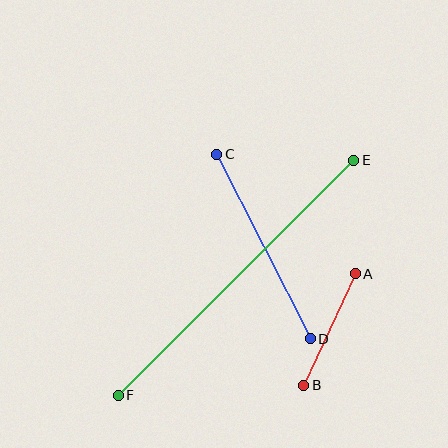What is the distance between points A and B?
The distance is approximately 123 pixels.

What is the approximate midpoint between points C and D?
The midpoint is at approximately (263, 247) pixels.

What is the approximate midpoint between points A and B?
The midpoint is at approximately (329, 329) pixels.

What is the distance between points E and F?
The distance is approximately 333 pixels.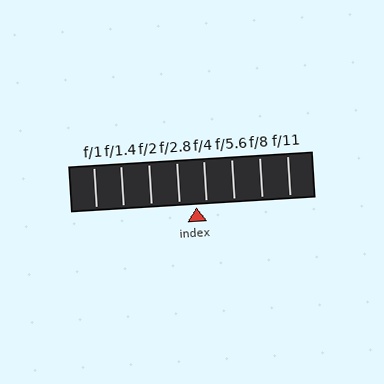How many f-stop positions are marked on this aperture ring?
There are 8 f-stop positions marked.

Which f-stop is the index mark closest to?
The index mark is closest to f/4.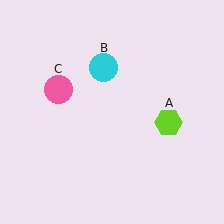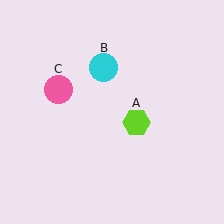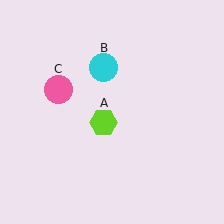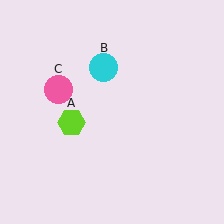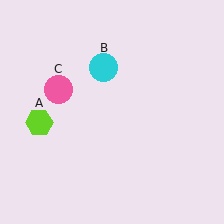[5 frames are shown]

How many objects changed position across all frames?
1 object changed position: lime hexagon (object A).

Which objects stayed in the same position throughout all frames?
Cyan circle (object B) and pink circle (object C) remained stationary.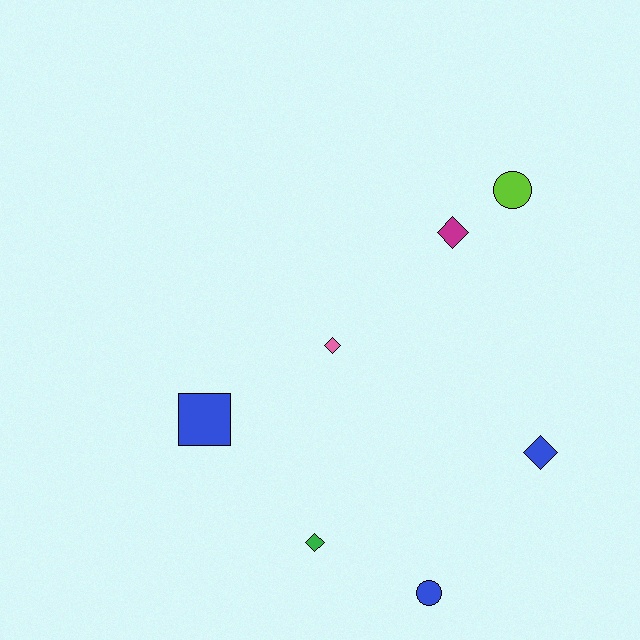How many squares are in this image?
There is 1 square.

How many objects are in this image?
There are 7 objects.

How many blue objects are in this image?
There are 3 blue objects.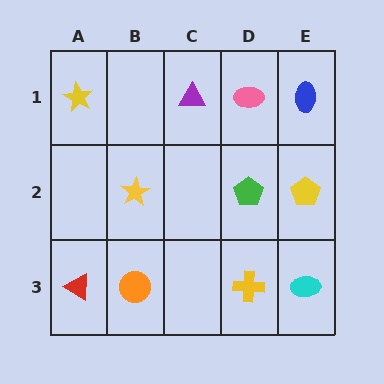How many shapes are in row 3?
4 shapes.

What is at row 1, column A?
A yellow star.